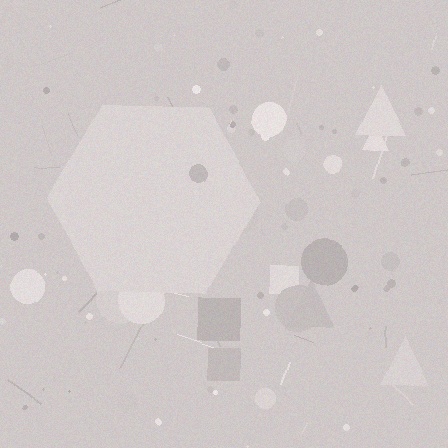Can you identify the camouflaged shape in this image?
The camouflaged shape is a hexagon.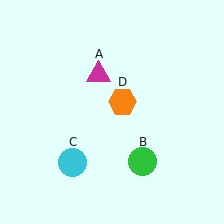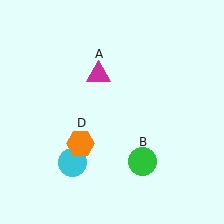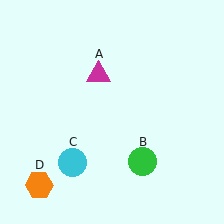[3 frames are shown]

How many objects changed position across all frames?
1 object changed position: orange hexagon (object D).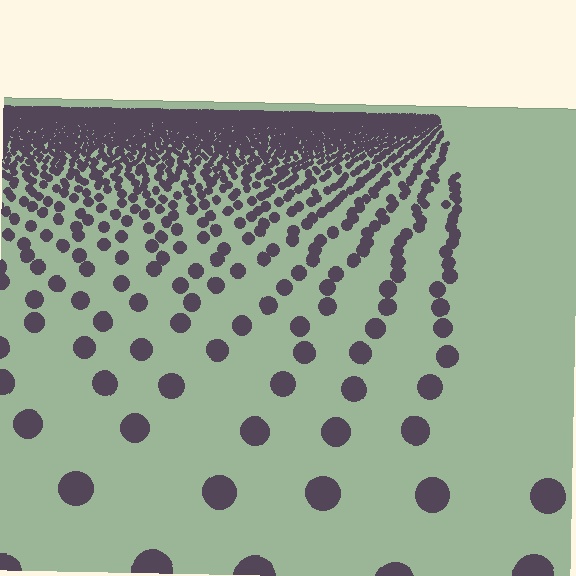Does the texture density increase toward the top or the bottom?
Density increases toward the top.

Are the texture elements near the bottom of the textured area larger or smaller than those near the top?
Larger. Near the bottom, elements are closer to the viewer and appear at a bigger on-screen size.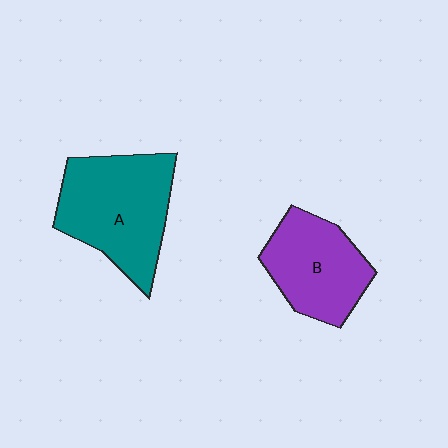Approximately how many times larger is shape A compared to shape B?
Approximately 1.3 times.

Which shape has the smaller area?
Shape B (purple).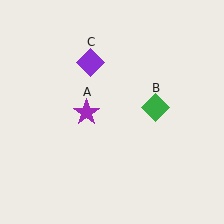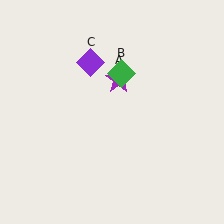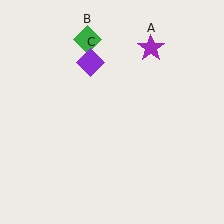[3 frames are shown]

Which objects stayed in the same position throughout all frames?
Purple diamond (object C) remained stationary.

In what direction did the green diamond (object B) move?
The green diamond (object B) moved up and to the left.